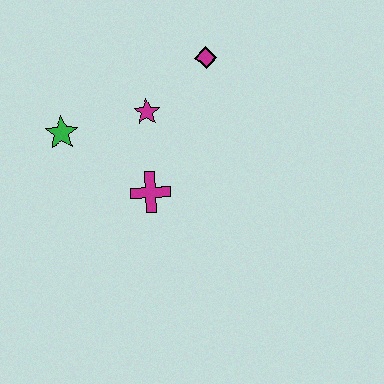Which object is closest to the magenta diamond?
The magenta star is closest to the magenta diamond.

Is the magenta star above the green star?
Yes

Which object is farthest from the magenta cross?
The magenta diamond is farthest from the magenta cross.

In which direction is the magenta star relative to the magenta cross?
The magenta star is above the magenta cross.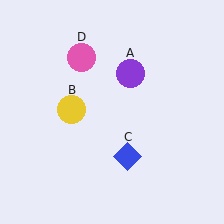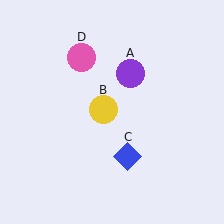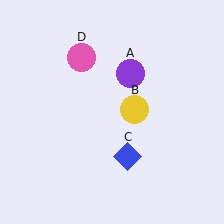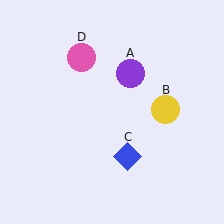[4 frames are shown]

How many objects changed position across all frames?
1 object changed position: yellow circle (object B).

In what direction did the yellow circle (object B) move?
The yellow circle (object B) moved right.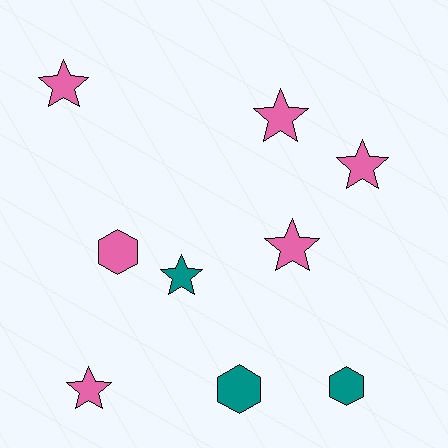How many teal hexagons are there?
There are 2 teal hexagons.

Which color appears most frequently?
Pink, with 6 objects.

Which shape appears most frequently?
Star, with 6 objects.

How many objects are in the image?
There are 9 objects.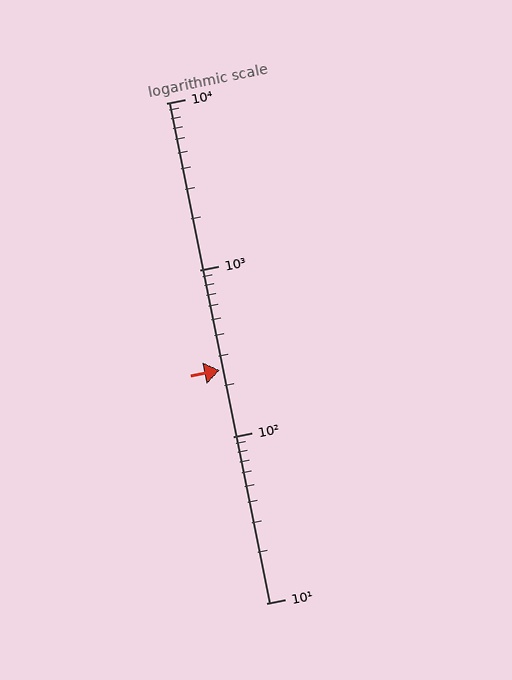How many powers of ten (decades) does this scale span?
The scale spans 3 decades, from 10 to 10000.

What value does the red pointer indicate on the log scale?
The pointer indicates approximately 250.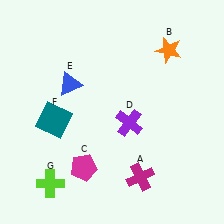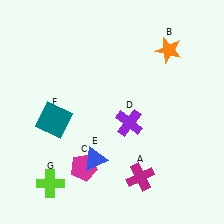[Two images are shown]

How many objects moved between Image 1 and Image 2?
1 object moved between the two images.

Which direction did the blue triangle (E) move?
The blue triangle (E) moved down.